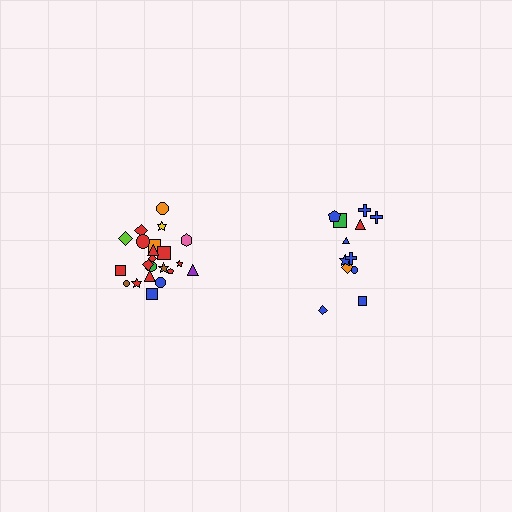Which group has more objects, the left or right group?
The left group.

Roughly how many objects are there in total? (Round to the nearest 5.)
Roughly 35 objects in total.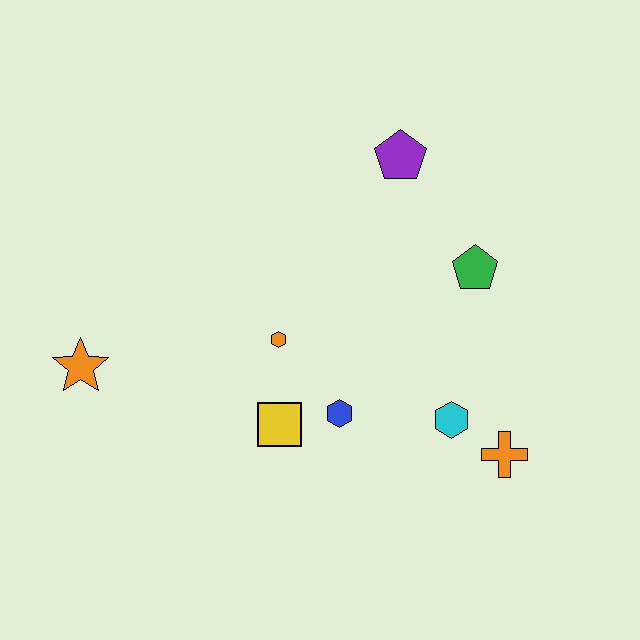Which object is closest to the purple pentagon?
The green pentagon is closest to the purple pentagon.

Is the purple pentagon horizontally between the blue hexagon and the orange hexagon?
No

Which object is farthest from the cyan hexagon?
The orange star is farthest from the cyan hexagon.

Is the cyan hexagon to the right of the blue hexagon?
Yes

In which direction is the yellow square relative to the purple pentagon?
The yellow square is below the purple pentagon.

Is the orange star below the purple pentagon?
Yes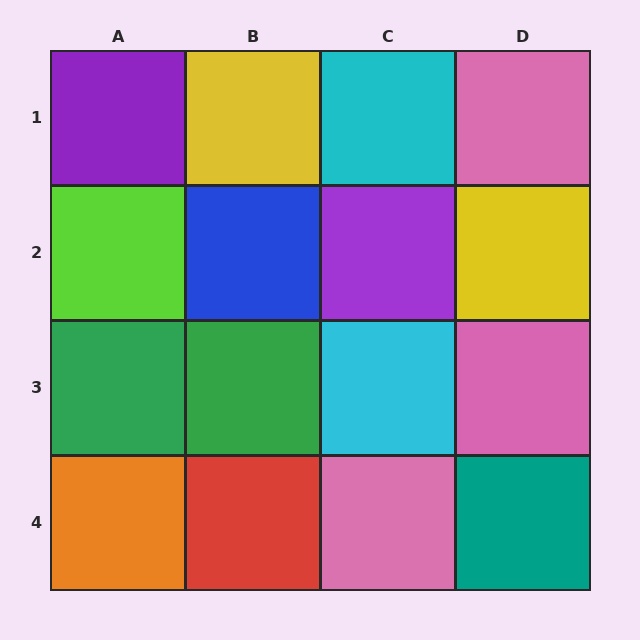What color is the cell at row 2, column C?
Purple.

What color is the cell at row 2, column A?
Lime.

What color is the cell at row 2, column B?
Blue.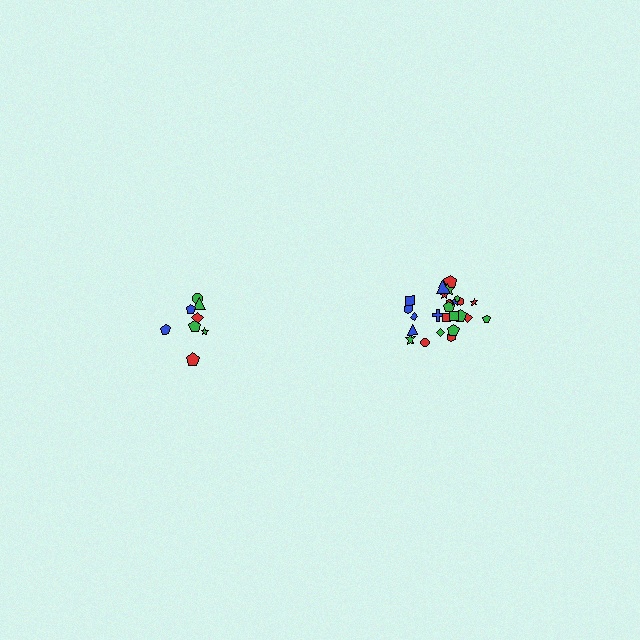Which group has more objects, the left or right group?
The right group.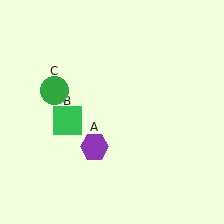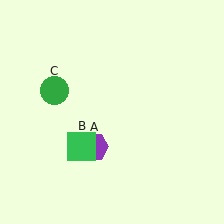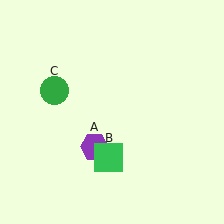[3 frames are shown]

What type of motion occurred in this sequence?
The green square (object B) rotated counterclockwise around the center of the scene.